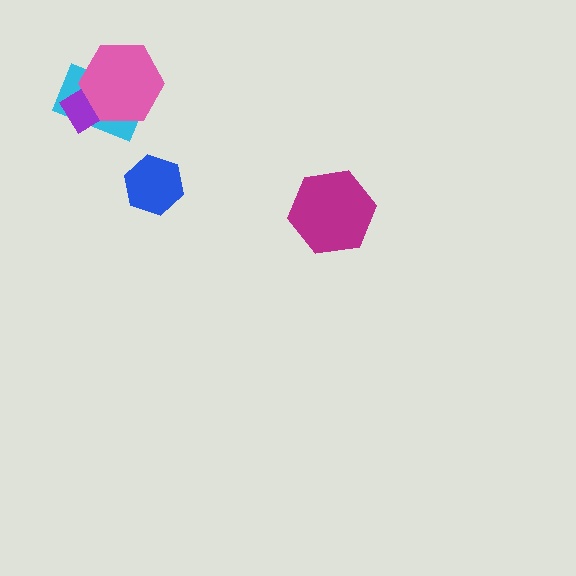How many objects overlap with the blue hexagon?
0 objects overlap with the blue hexagon.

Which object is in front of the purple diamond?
The pink hexagon is in front of the purple diamond.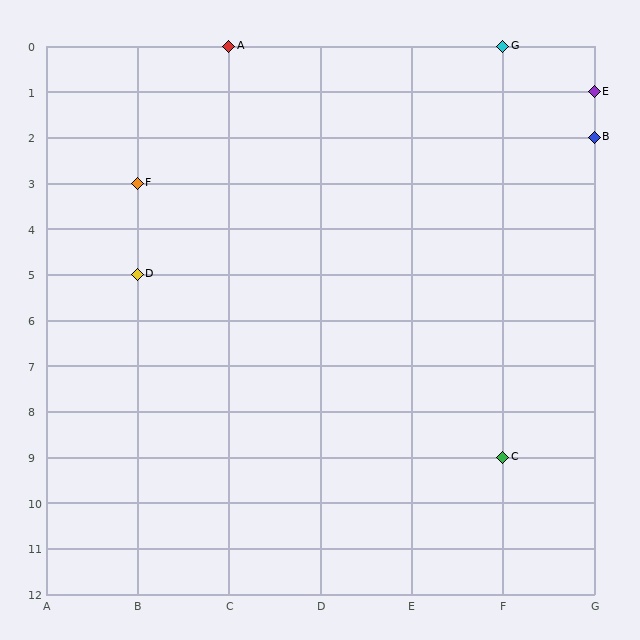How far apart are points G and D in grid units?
Points G and D are 4 columns and 5 rows apart (about 6.4 grid units diagonally).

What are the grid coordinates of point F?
Point F is at grid coordinates (B, 3).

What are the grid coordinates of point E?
Point E is at grid coordinates (G, 1).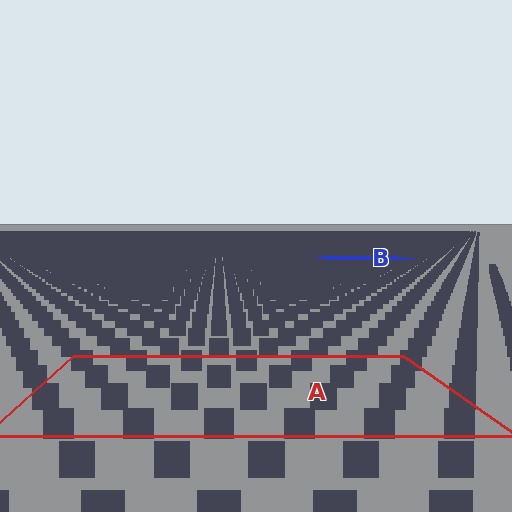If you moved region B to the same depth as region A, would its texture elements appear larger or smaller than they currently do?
They would appear larger. At a closer depth, the same texture elements are projected at a bigger on-screen size.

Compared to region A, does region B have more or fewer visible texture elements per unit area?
Region B has more texture elements per unit area — they are packed more densely because it is farther away.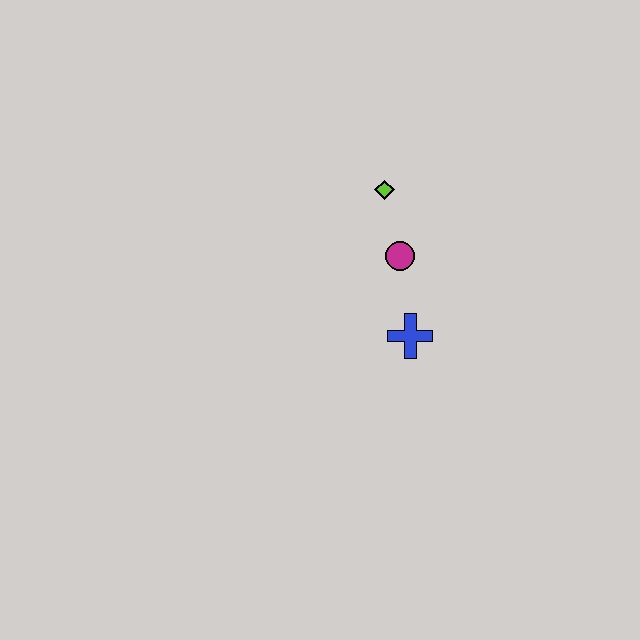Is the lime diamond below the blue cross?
No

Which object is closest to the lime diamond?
The magenta circle is closest to the lime diamond.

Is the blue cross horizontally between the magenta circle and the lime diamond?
No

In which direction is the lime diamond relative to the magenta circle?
The lime diamond is above the magenta circle.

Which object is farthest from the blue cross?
The lime diamond is farthest from the blue cross.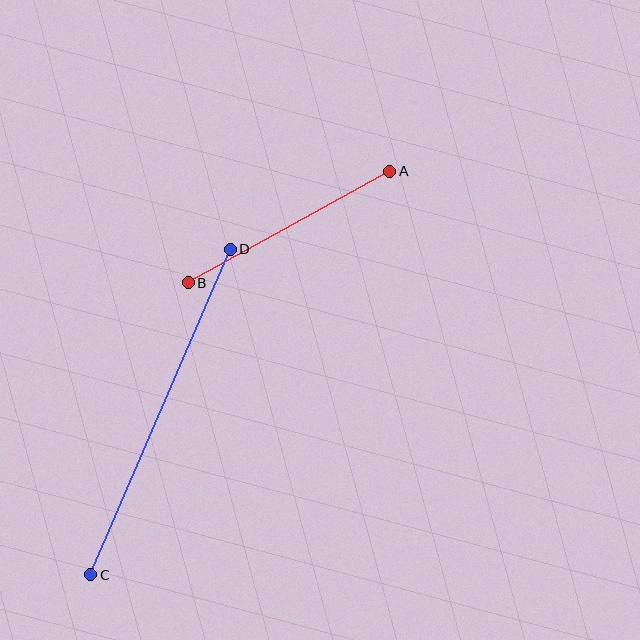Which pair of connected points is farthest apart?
Points C and D are farthest apart.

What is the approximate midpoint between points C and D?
The midpoint is at approximately (161, 412) pixels.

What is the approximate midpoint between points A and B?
The midpoint is at approximately (289, 227) pixels.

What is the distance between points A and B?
The distance is approximately 231 pixels.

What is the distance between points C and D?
The distance is approximately 354 pixels.